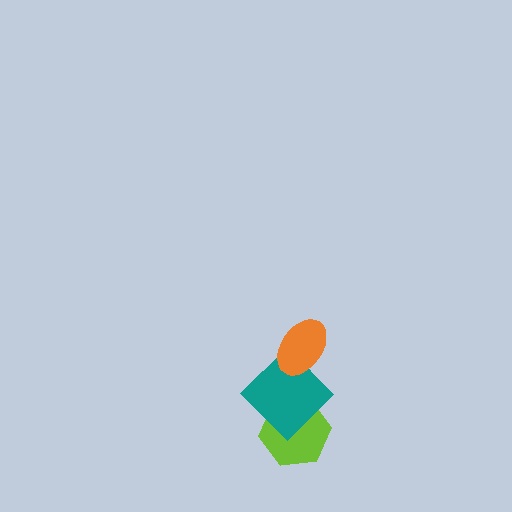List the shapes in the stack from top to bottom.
From top to bottom: the orange ellipse, the teal diamond, the lime hexagon.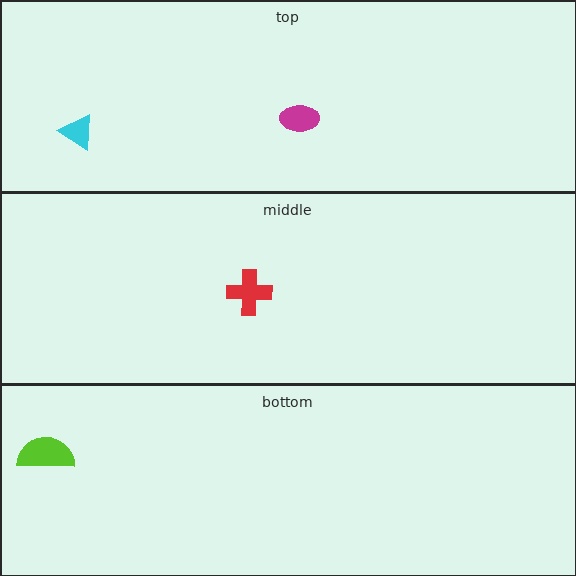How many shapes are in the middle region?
1.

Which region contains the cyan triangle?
The top region.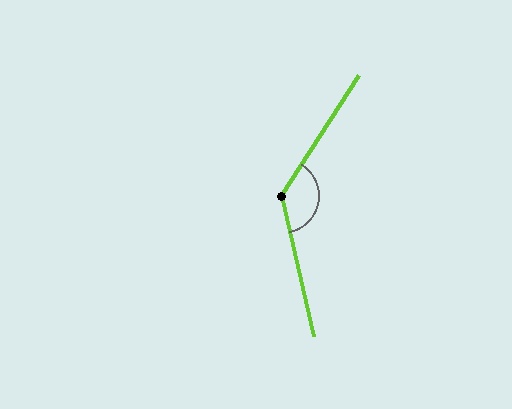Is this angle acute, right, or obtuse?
It is obtuse.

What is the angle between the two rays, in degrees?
Approximately 135 degrees.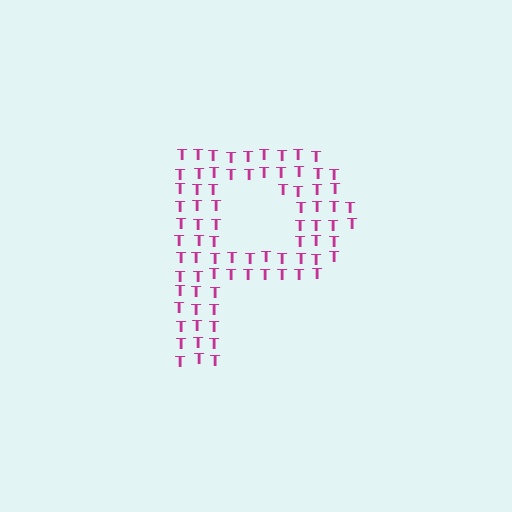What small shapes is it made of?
It is made of small letter T's.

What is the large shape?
The large shape is the letter P.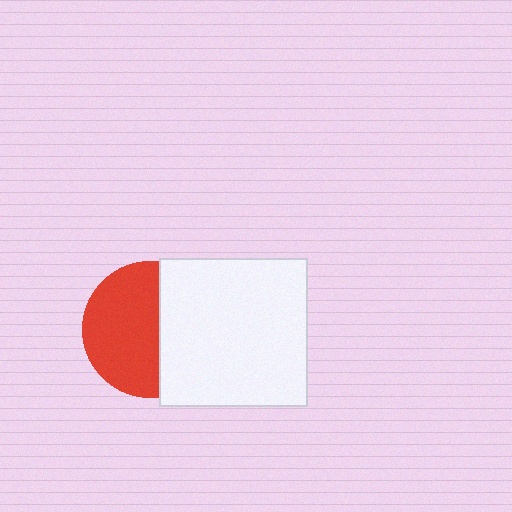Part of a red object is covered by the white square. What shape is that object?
It is a circle.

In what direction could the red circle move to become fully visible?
The red circle could move left. That would shift it out from behind the white square entirely.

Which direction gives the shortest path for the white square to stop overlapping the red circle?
Moving right gives the shortest separation.